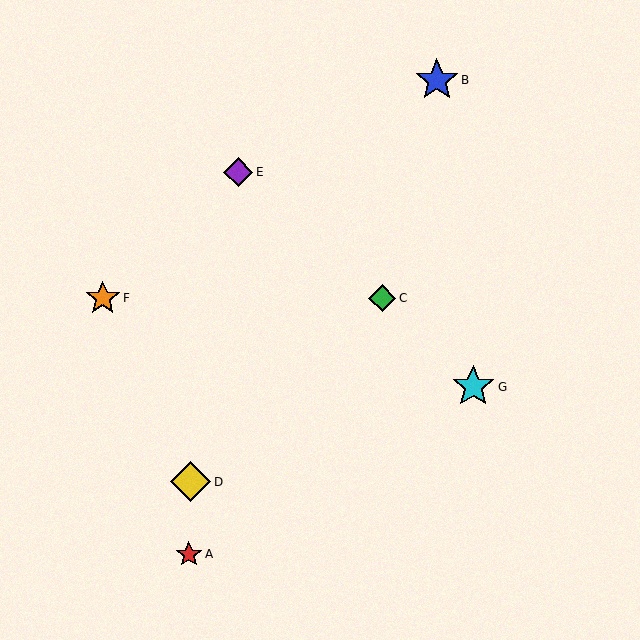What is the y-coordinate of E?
Object E is at y≈172.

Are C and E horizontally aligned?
No, C is at y≈298 and E is at y≈172.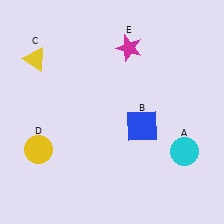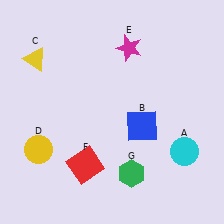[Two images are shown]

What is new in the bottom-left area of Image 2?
A red square (F) was added in the bottom-left area of Image 2.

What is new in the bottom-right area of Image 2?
A green hexagon (G) was added in the bottom-right area of Image 2.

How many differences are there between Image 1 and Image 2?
There are 2 differences between the two images.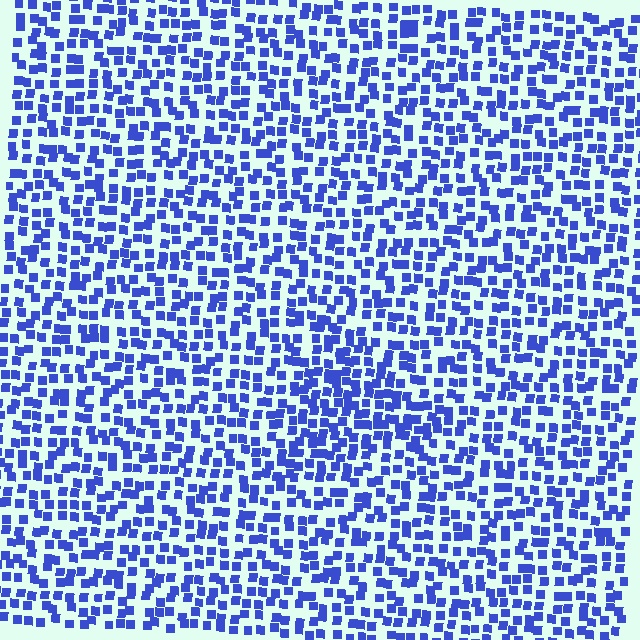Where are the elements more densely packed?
The elements are more densely packed inside the triangle boundary.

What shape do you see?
I see a triangle.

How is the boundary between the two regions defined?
The boundary is defined by a change in element density (approximately 1.5x ratio). All elements are the same color, size, and shape.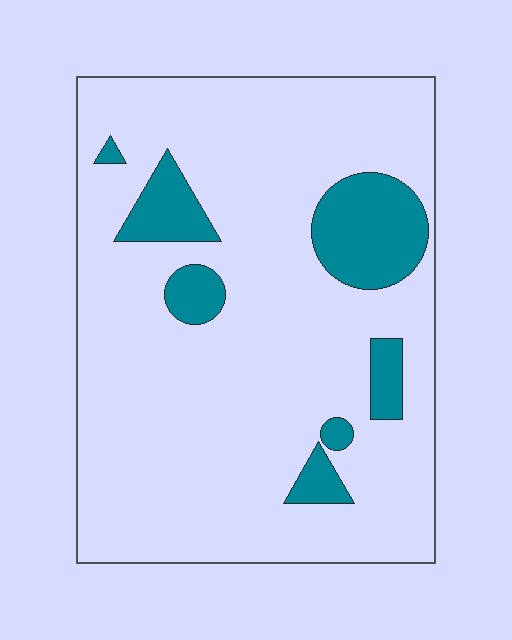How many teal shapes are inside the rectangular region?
7.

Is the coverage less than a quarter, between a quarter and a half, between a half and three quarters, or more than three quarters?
Less than a quarter.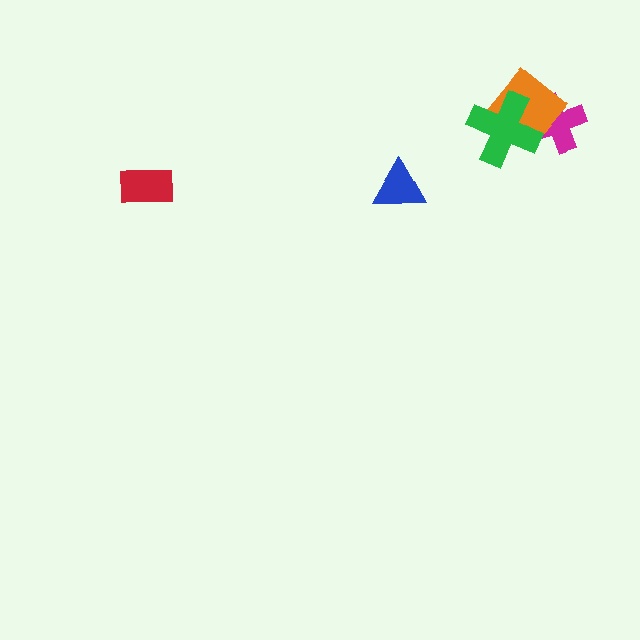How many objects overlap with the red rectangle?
0 objects overlap with the red rectangle.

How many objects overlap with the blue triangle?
0 objects overlap with the blue triangle.